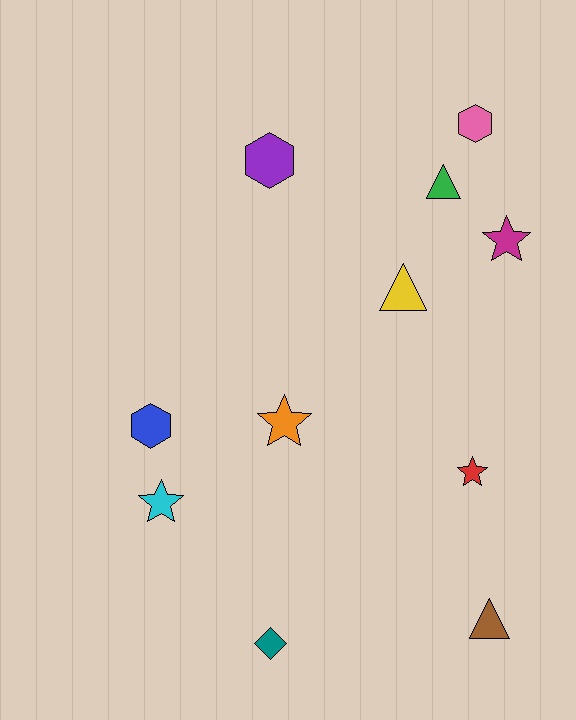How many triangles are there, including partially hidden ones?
There are 3 triangles.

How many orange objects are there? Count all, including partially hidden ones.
There is 1 orange object.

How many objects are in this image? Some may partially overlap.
There are 11 objects.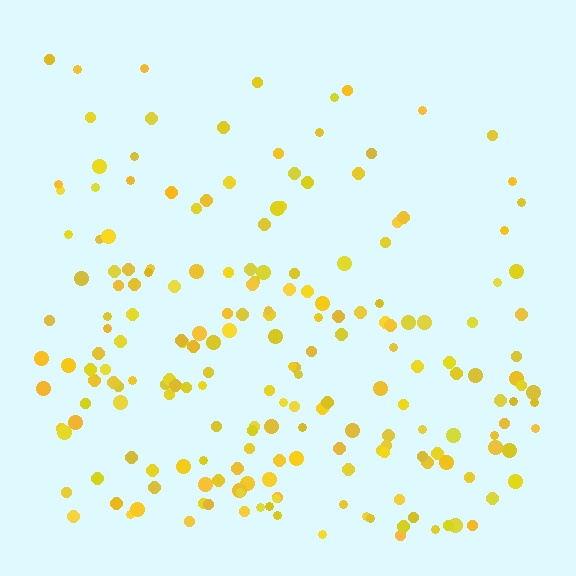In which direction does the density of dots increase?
From top to bottom, with the bottom side densest.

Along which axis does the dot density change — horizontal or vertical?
Vertical.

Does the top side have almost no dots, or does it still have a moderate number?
Still a moderate number, just noticeably fewer than the bottom.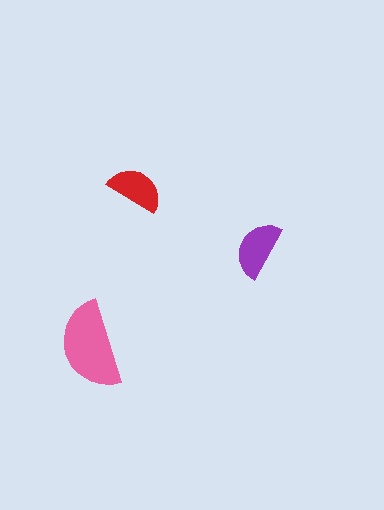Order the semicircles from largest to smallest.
the pink one, the purple one, the red one.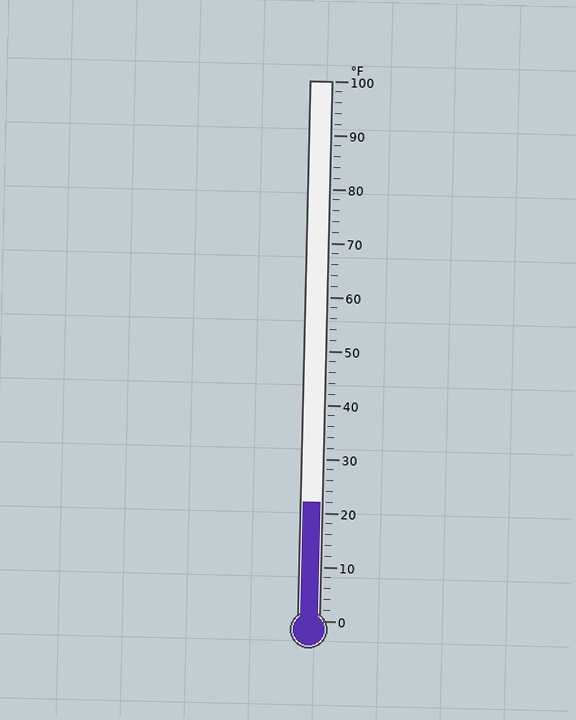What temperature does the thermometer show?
The thermometer shows approximately 22°F.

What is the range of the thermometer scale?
The thermometer scale ranges from 0°F to 100°F.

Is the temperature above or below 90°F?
The temperature is below 90°F.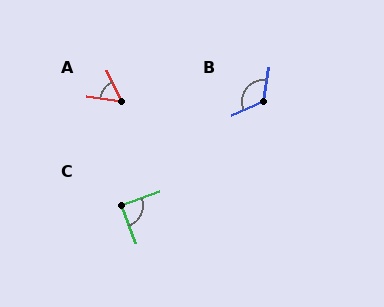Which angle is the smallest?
A, at approximately 56 degrees.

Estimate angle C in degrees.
Approximately 88 degrees.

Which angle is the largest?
B, at approximately 122 degrees.